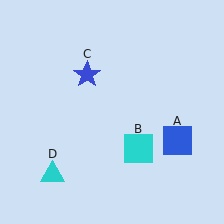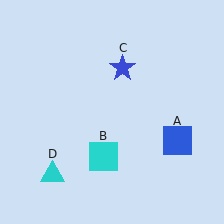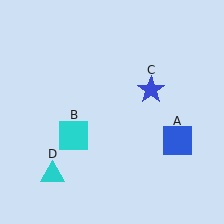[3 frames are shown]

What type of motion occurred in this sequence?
The cyan square (object B), blue star (object C) rotated clockwise around the center of the scene.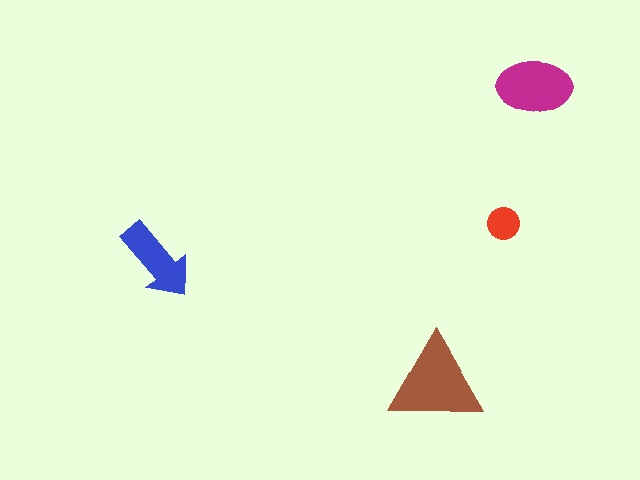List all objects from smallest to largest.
The red circle, the blue arrow, the magenta ellipse, the brown triangle.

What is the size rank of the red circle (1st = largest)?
4th.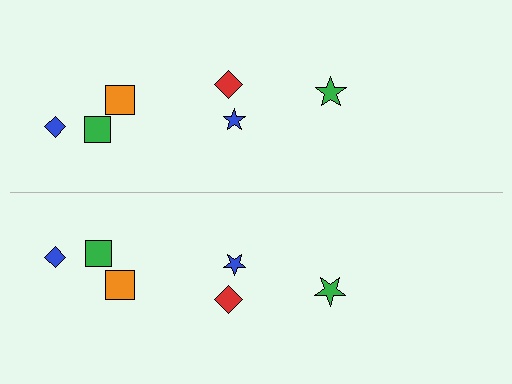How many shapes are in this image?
There are 12 shapes in this image.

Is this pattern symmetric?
Yes, this pattern has bilateral (reflection) symmetry.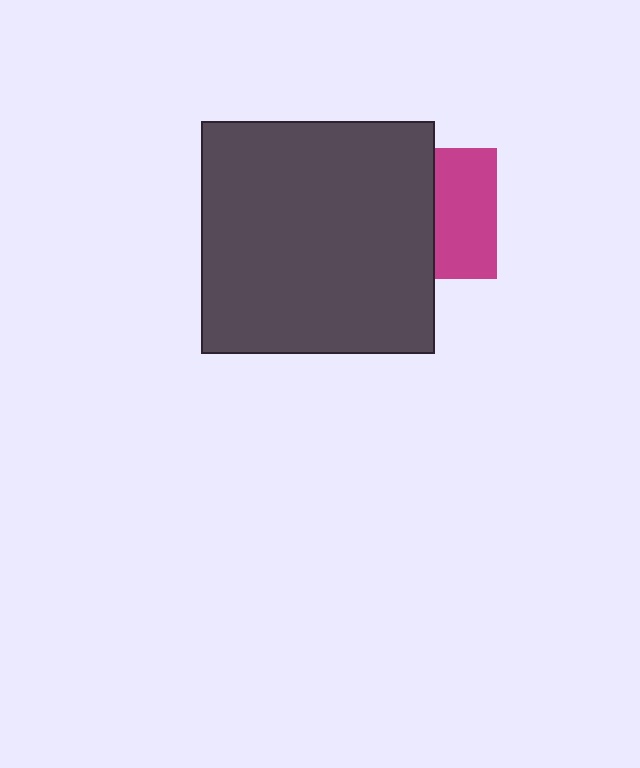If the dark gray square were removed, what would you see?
You would see the complete magenta square.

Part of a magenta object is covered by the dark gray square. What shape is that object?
It is a square.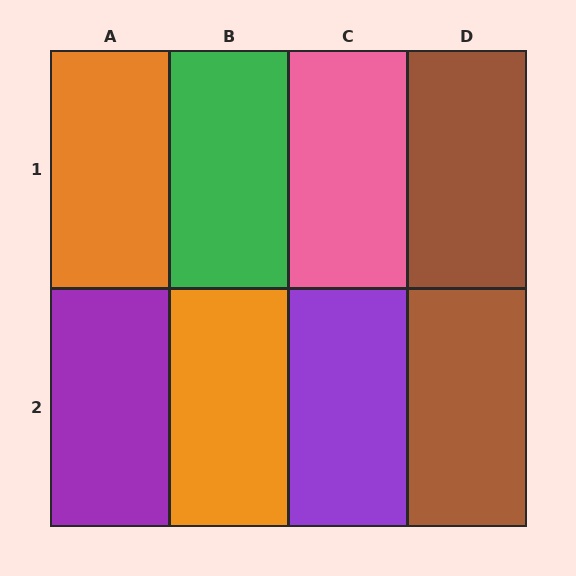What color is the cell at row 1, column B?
Green.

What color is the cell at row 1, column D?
Brown.